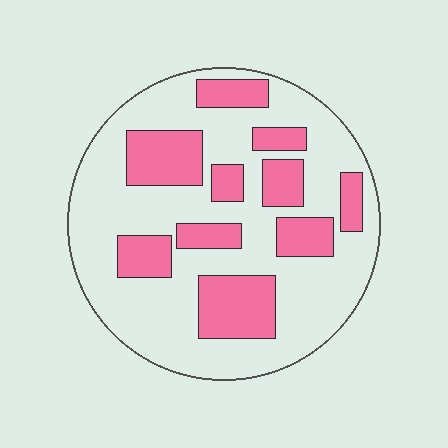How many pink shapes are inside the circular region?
10.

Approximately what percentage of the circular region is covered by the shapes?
Approximately 30%.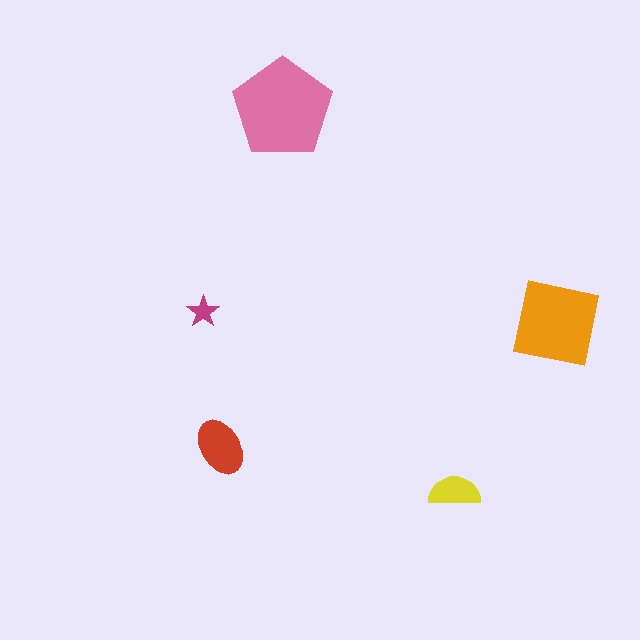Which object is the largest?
The pink pentagon.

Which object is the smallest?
The magenta star.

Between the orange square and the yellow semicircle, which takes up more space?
The orange square.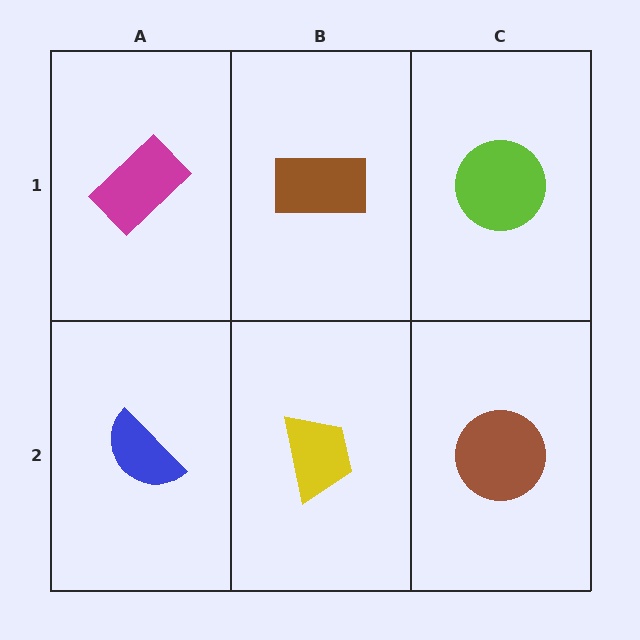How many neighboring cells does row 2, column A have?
2.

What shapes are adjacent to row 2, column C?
A lime circle (row 1, column C), a yellow trapezoid (row 2, column B).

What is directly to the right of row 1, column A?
A brown rectangle.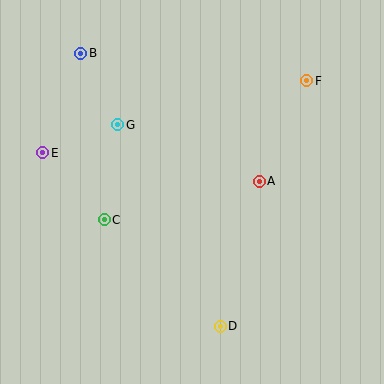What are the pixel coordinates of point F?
Point F is at (307, 81).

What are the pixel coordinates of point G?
Point G is at (118, 125).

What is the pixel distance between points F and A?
The distance between F and A is 111 pixels.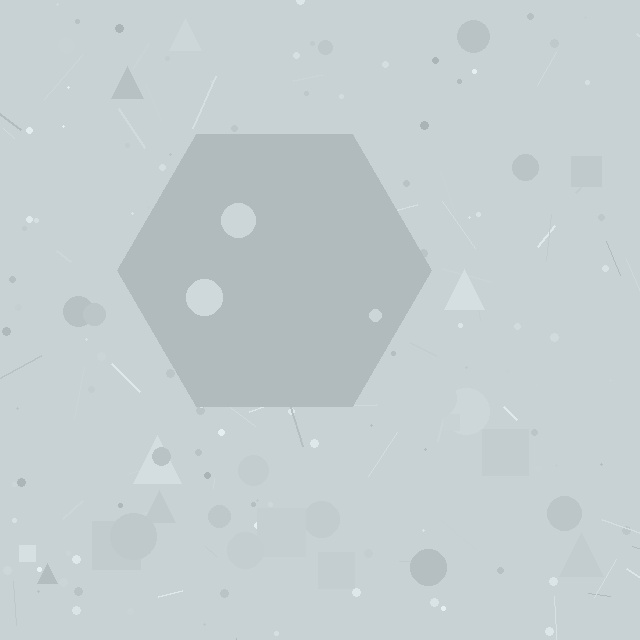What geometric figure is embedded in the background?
A hexagon is embedded in the background.